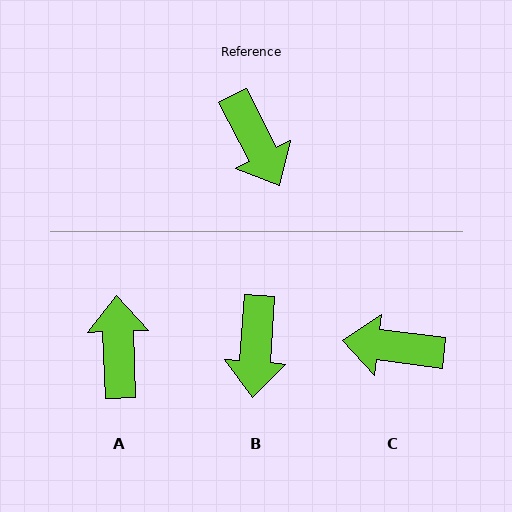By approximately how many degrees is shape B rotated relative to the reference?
Approximately 31 degrees clockwise.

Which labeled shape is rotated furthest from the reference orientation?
A, about 155 degrees away.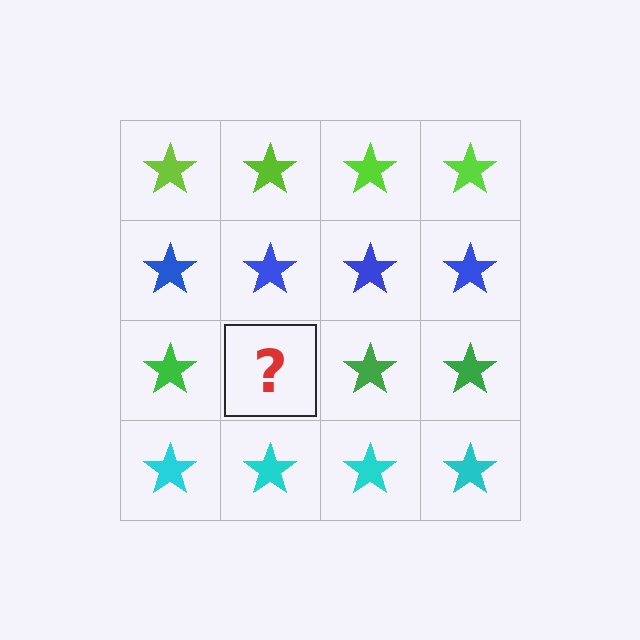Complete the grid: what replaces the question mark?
The question mark should be replaced with a green star.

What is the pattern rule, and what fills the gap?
The rule is that each row has a consistent color. The gap should be filled with a green star.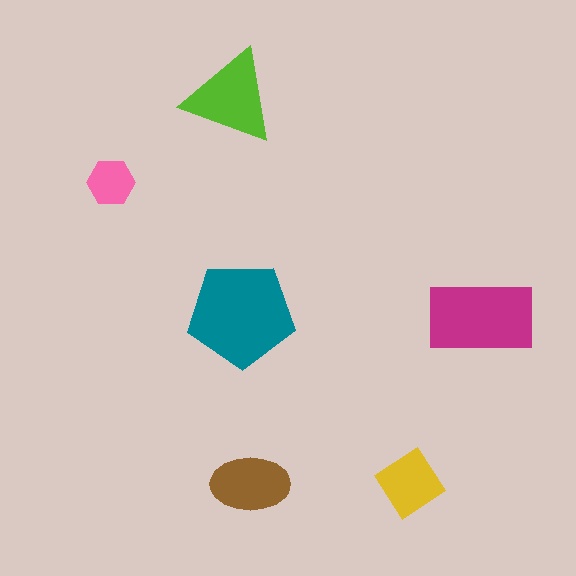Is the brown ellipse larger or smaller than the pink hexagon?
Larger.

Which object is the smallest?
The pink hexagon.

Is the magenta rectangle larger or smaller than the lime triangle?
Larger.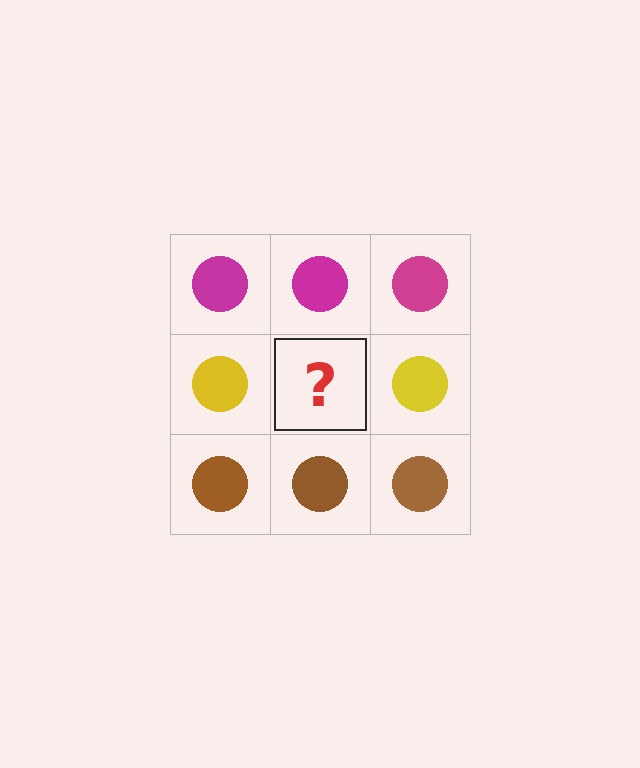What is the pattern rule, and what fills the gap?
The rule is that each row has a consistent color. The gap should be filled with a yellow circle.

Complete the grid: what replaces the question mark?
The question mark should be replaced with a yellow circle.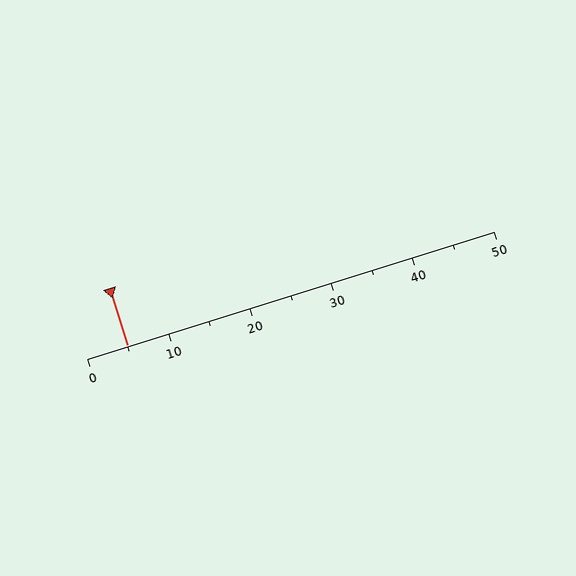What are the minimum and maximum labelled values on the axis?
The axis runs from 0 to 50.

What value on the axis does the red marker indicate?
The marker indicates approximately 5.